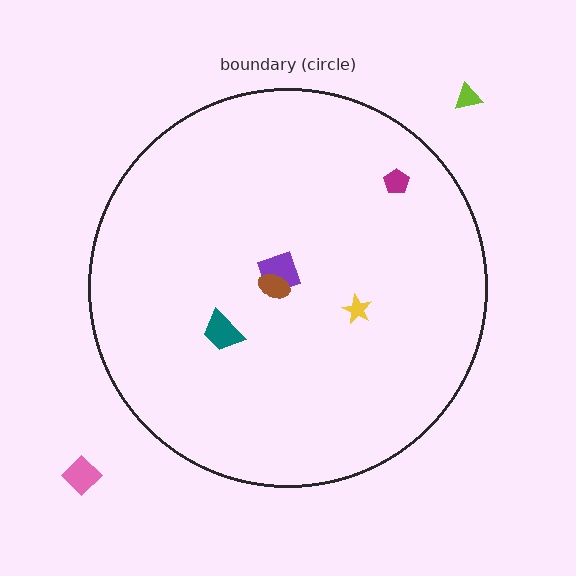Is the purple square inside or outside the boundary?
Inside.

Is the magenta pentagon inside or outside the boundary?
Inside.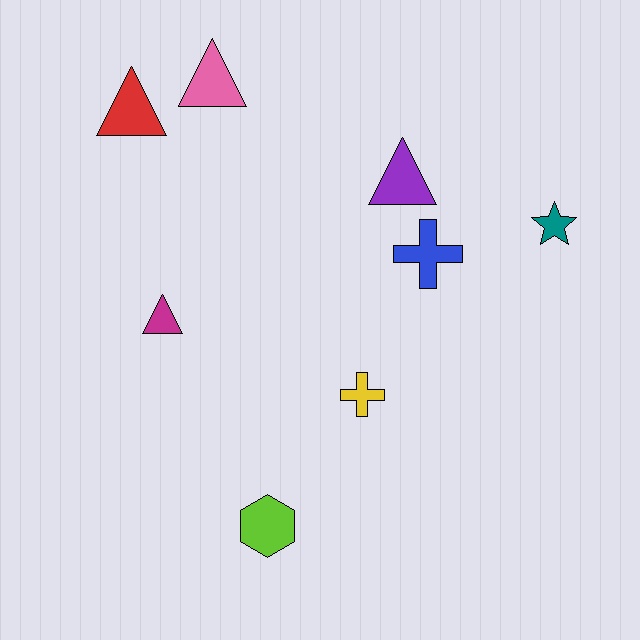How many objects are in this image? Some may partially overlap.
There are 8 objects.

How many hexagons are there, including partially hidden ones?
There is 1 hexagon.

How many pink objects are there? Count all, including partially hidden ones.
There is 1 pink object.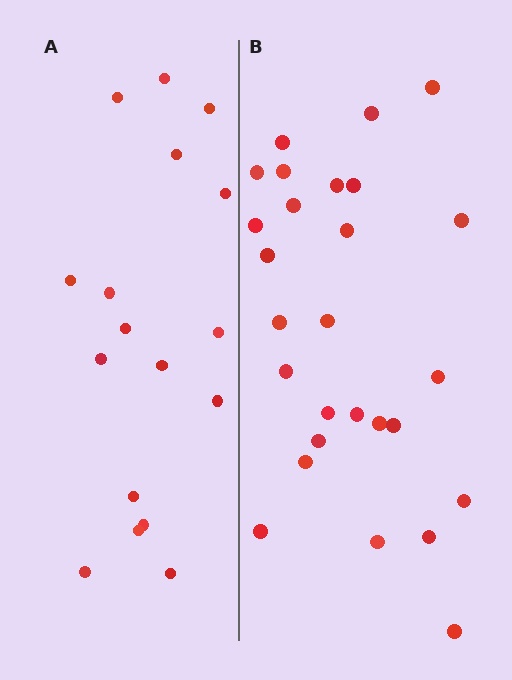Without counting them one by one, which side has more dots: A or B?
Region B (the right region) has more dots.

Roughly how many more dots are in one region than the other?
Region B has roughly 10 or so more dots than region A.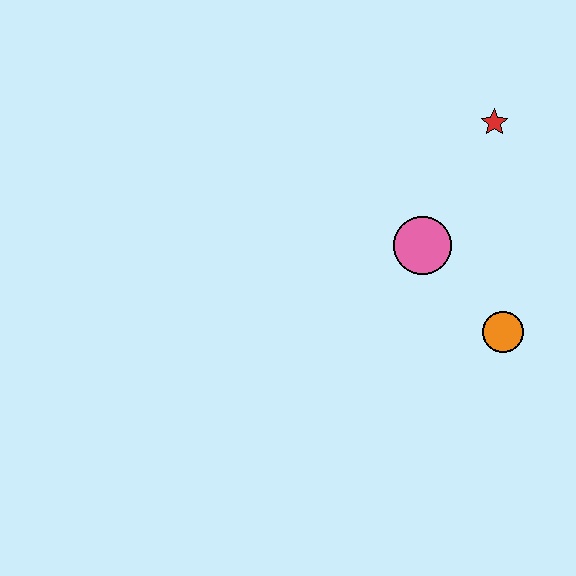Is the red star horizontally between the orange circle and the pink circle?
Yes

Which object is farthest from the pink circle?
The red star is farthest from the pink circle.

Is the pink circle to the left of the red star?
Yes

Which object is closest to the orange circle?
The pink circle is closest to the orange circle.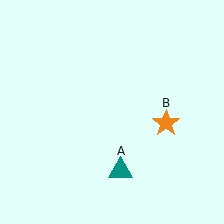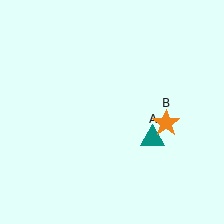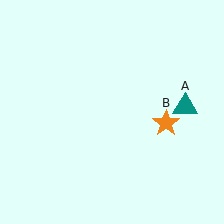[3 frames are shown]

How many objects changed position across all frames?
1 object changed position: teal triangle (object A).